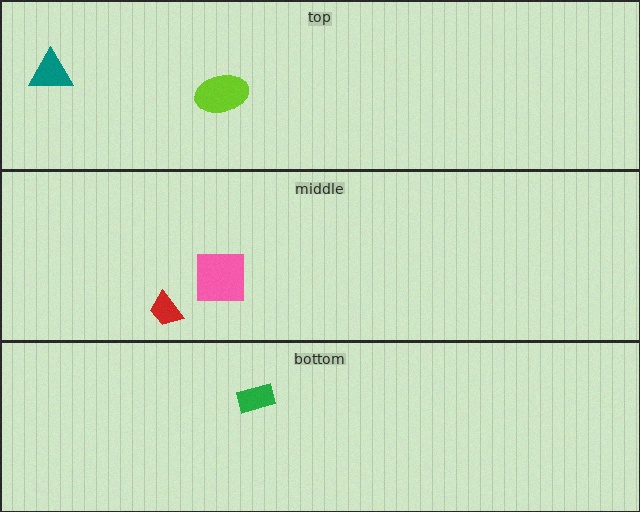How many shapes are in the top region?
2.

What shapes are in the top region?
The lime ellipse, the teal triangle.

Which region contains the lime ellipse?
The top region.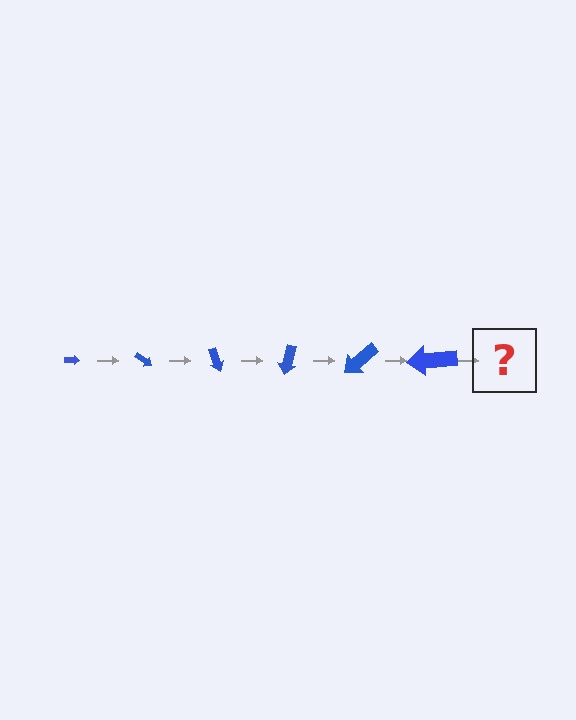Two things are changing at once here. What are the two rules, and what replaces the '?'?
The two rules are that the arrow grows larger each step and it rotates 35 degrees each step. The '?' should be an arrow, larger than the previous one and rotated 210 degrees from the start.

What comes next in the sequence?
The next element should be an arrow, larger than the previous one and rotated 210 degrees from the start.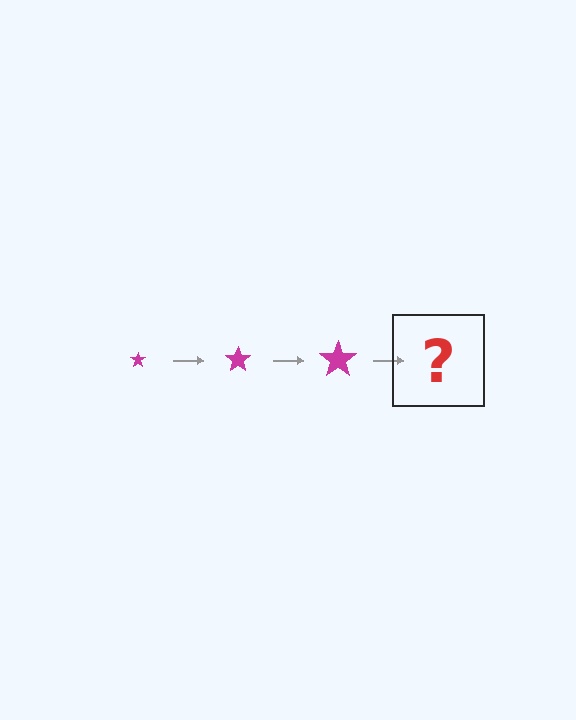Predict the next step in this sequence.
The next step is a magenta star, larger than the previous one.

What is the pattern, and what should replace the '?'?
The pattern is that the star gets progressively larger each step. The '?' should be a magenta star, larger than the previous one.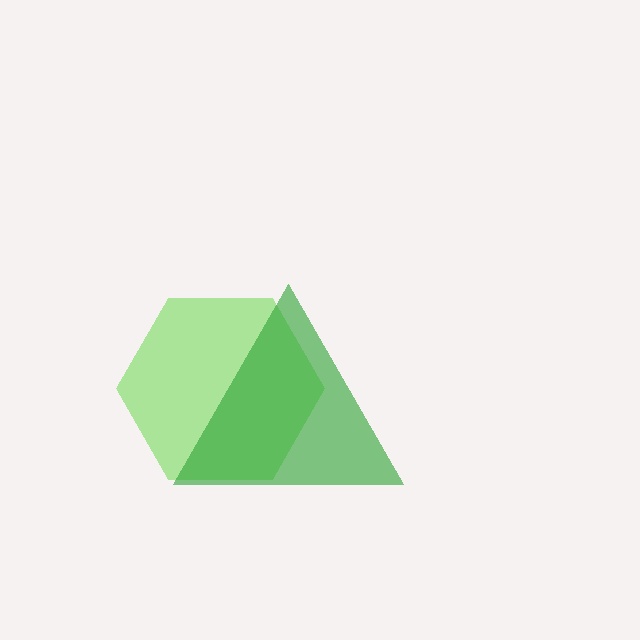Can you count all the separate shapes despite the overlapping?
Yes, there are 2 separate shapes.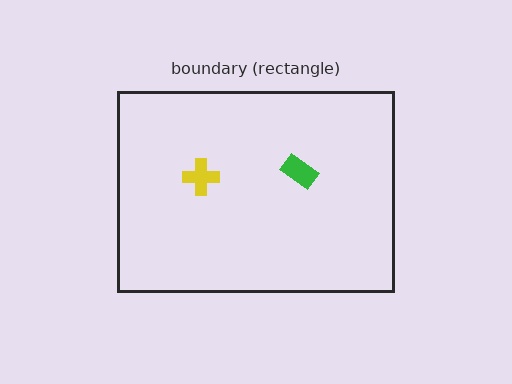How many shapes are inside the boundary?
2 inside, 0 outside.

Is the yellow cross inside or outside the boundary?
Inside.